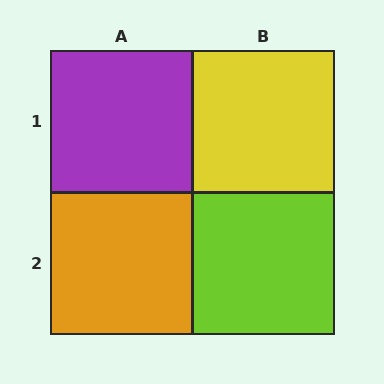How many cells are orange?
1 cell is orange.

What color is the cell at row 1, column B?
Yellow.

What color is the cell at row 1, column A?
Purple.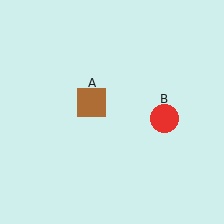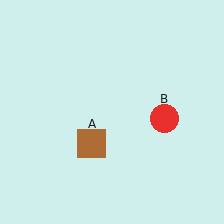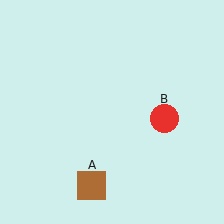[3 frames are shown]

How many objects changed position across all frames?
1 object changed position: brown square (object A).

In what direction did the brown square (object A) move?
The brown square (object A) moved down.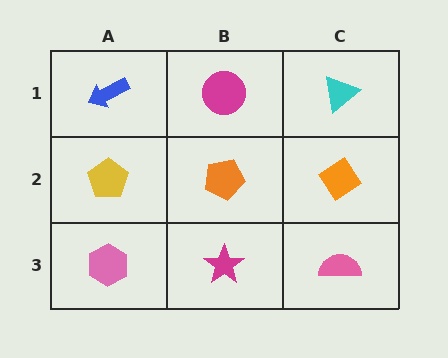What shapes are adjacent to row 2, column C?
A cyan triangle (row 1, column C), a pink semicircle (row 3, column C), an orange pentagon (row 2, column B).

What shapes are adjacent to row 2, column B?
A magenta circle (row 1, column B), a magenta star (row 3, column B), a yellow pentagon (row 2, column A), an orange diamond (row 2, column C).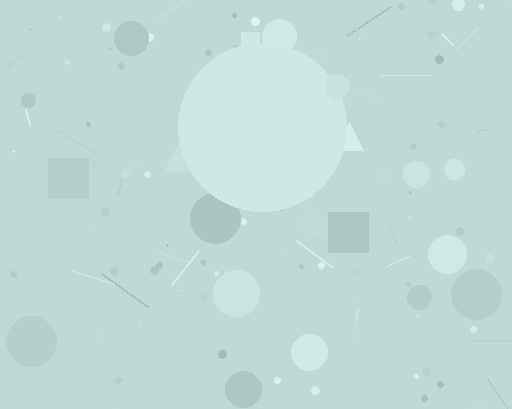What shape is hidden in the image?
A circle is hidden in the image.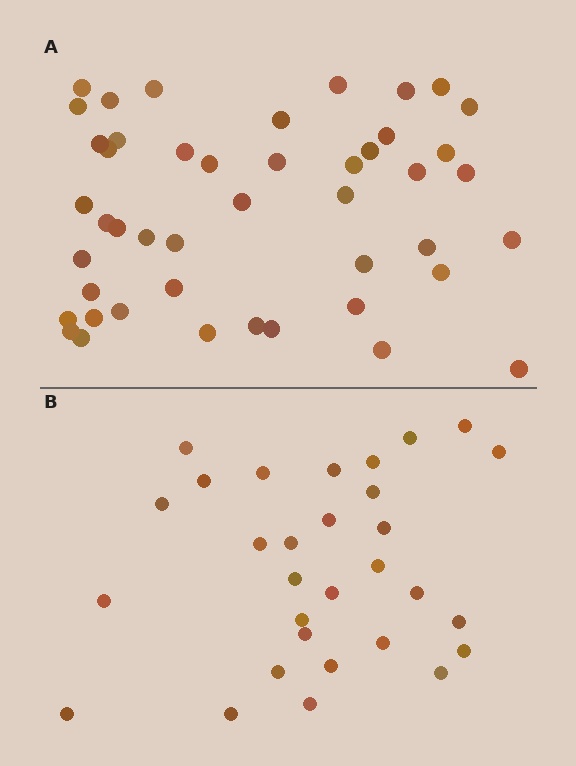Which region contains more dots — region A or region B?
Region A (the top region) has more dots.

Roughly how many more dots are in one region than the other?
Region A has approximately 15 more dots than region B.